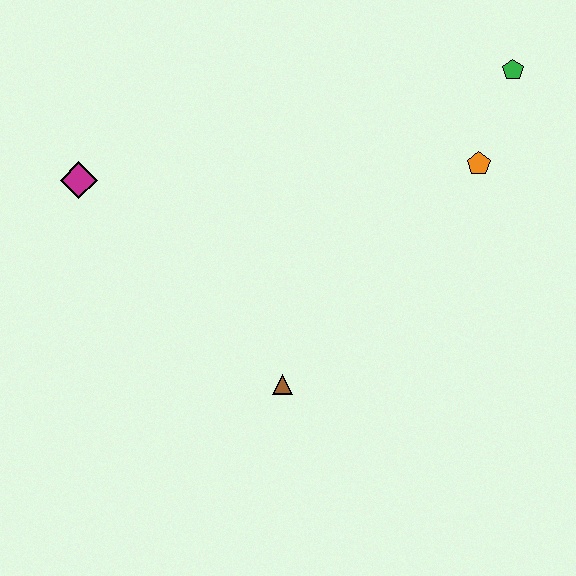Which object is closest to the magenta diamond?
The brown triangle is closest to the magenta diamond.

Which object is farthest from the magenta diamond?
The green pentagon is farthest from the magenta diamond.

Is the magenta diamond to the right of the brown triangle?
No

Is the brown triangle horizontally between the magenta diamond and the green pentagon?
Yes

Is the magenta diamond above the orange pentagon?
No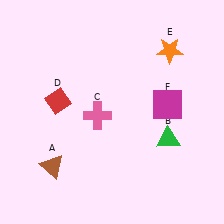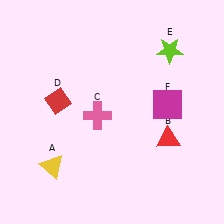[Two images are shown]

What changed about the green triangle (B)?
In Image 1, B is green. In Image 2, it changed to red.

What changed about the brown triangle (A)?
In Image 1, A is brown. In Image 2, it changed to yellow.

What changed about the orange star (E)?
In Image 1, E is orange. In Image 2, it changed to lime.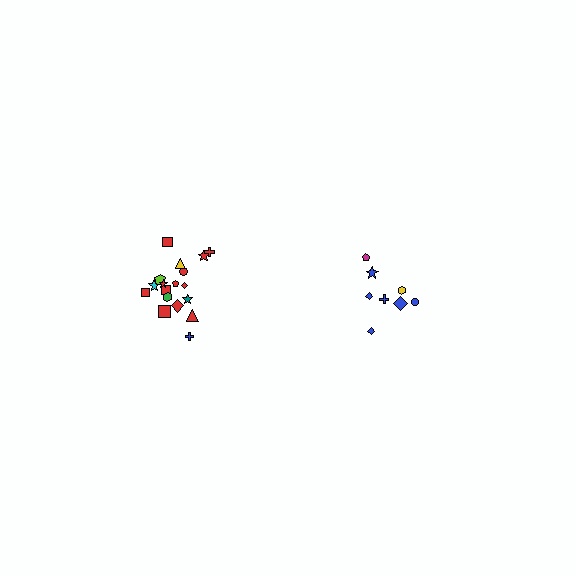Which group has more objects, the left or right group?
The left group.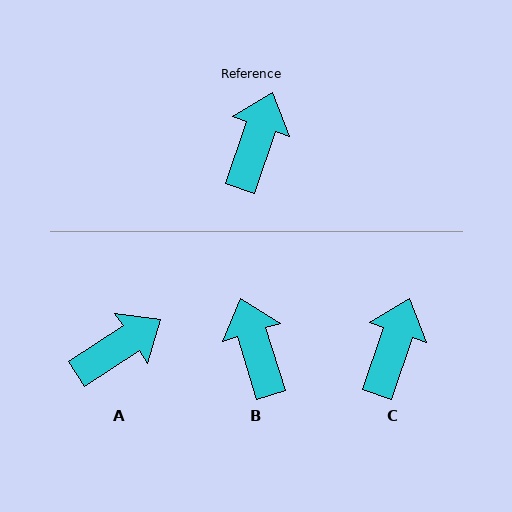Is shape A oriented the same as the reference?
No, it is off by about 38 degrees.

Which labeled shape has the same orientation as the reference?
C.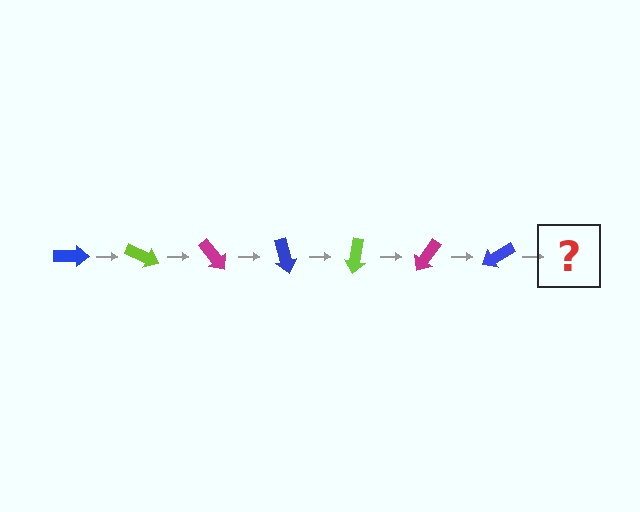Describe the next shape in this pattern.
It should be a lime arrow, rotated 175 degrees from the start.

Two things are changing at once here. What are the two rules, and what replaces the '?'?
The two rules are that it rotates 25 degrees each step and the color cycles through blue, lime, and magenta. The '?' should be a lime arrow, rotated 175 degrees from the start.